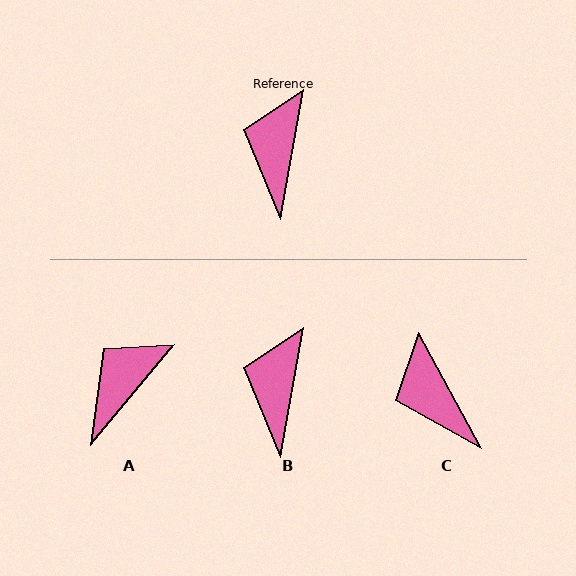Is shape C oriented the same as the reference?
No, it is off by about 38 degrees.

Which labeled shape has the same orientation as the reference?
B.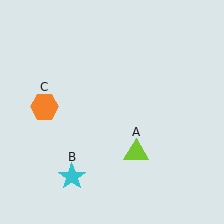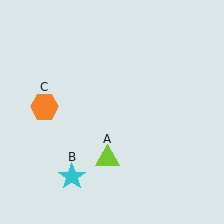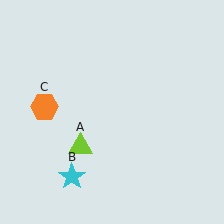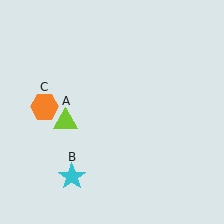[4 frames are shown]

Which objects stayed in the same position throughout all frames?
Cyan star (object B) and orange hexagon (object C) remained stationary.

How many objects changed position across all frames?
1 object changed position: lime triangle (object A).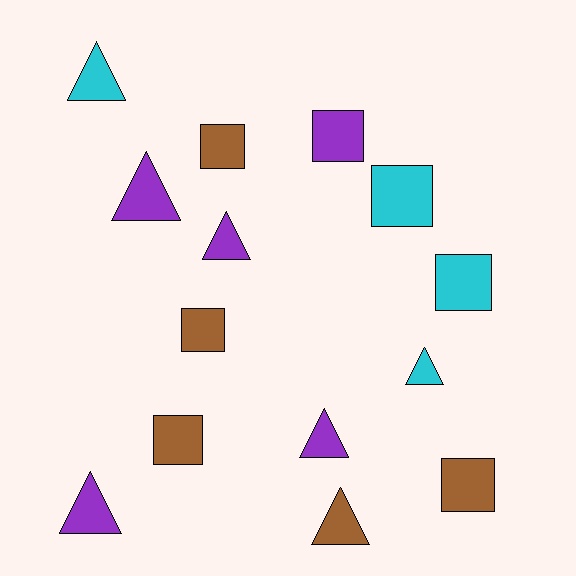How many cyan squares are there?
There are 2 cyan squares.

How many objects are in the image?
There are 14 objects.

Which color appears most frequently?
Purple, with 5 objects.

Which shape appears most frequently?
Square, with 7 objects.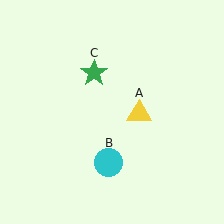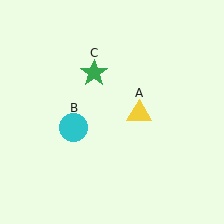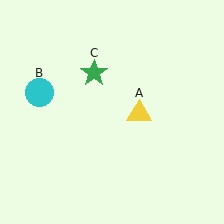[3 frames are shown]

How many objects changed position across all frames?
1 object changed position: cyan circle (object B).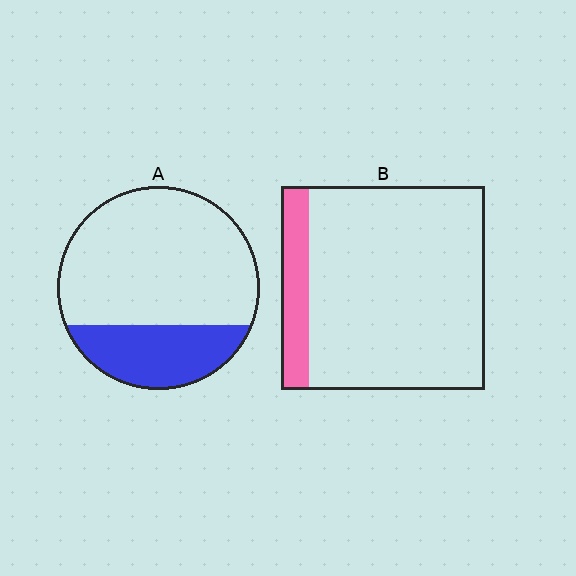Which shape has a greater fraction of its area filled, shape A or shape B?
Shape A.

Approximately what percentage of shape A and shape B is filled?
A is approximately 25% and B is approximately 15%.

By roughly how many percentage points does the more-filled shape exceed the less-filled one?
By roughly 15 percentage points (A over B).